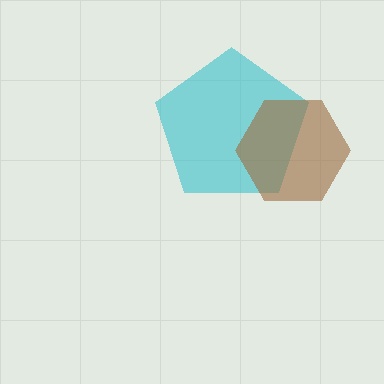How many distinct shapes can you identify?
There are 2 distinct shapes: a cyan pentagon, a brown hexagon.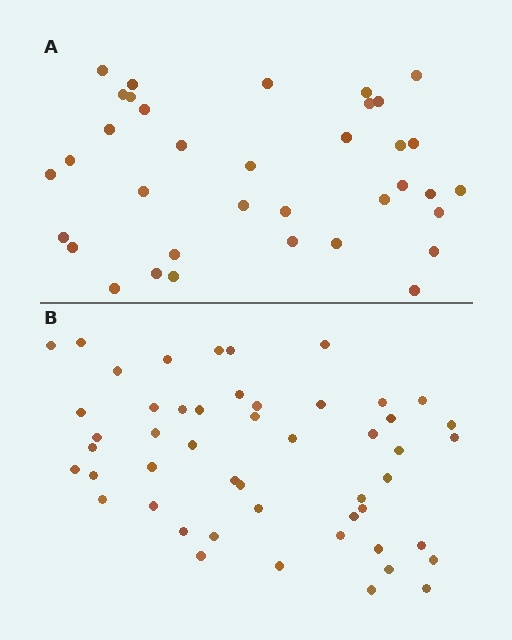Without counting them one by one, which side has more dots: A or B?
Region B (the bottom region) has more dots.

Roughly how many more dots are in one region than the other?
Region B has approximately 15 more dots than region A.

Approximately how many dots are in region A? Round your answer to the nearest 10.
About 40 dots. (The exact count is 36, which rounds to 40.)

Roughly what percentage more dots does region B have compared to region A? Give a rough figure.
About 40% more.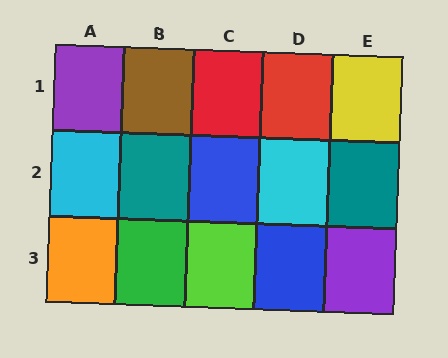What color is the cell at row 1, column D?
Red.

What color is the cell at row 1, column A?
Purple.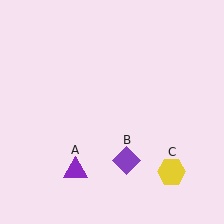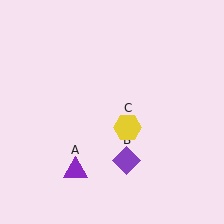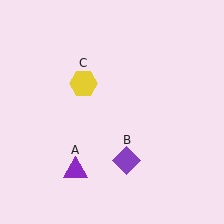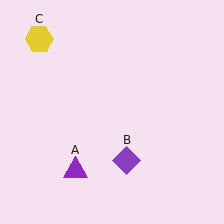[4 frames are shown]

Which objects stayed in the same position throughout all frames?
Purple triangle (object A) and purple diamond (object B) remained stationary.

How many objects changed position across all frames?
1 object changed position: yellow hexagon (object C).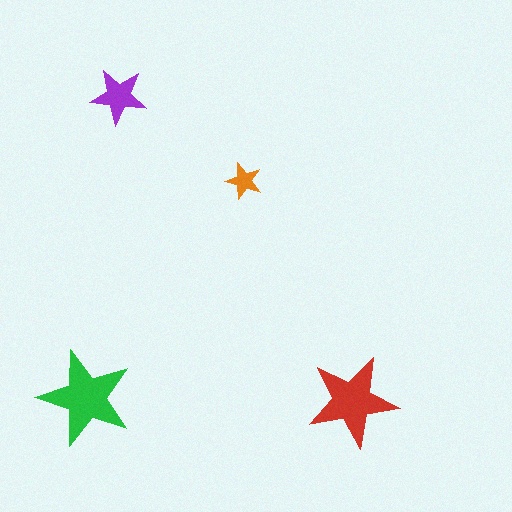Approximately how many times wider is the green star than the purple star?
About 1.5 times wider.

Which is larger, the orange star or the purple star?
The purple one.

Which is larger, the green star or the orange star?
The green one.